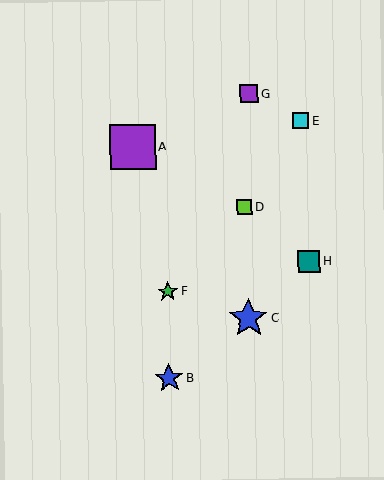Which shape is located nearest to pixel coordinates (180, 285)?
The green star (labeled F) at (168, 292) is nearest to that location.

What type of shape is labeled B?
Shape B is a blue star.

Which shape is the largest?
The purple square (labeled A) is the largest.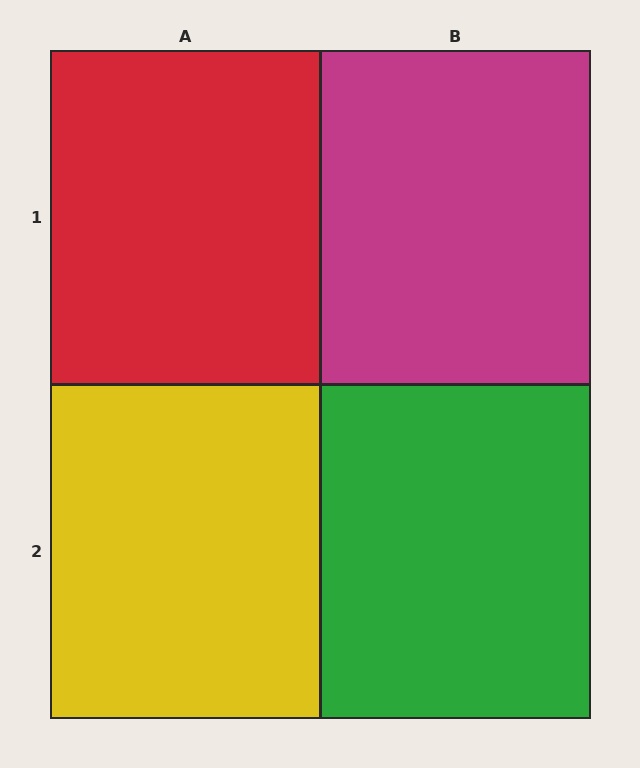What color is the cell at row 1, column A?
Red.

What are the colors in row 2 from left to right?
Yellow, green.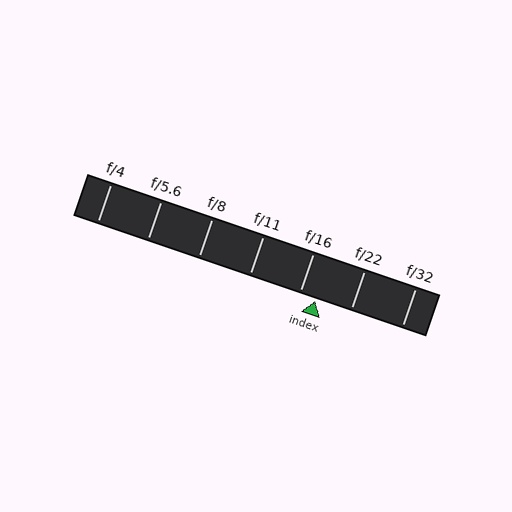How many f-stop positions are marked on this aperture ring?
There are 7 f-stop positions marked.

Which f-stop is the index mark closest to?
The index mark is closest to f/16.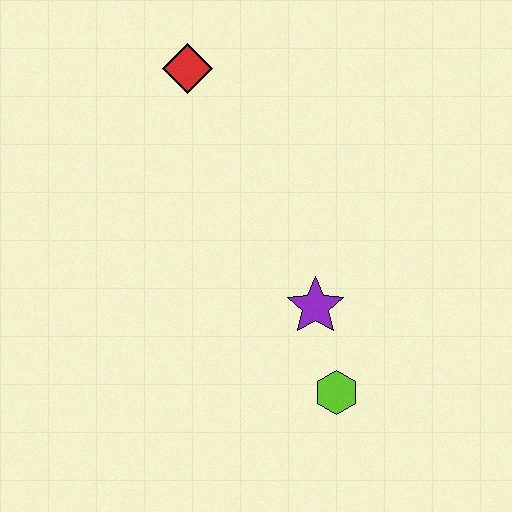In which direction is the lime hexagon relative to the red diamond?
The lime hexagon is below the red diamond.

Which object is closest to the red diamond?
The purple star is closest to the red diamond.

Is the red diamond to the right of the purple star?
No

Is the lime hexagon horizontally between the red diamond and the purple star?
No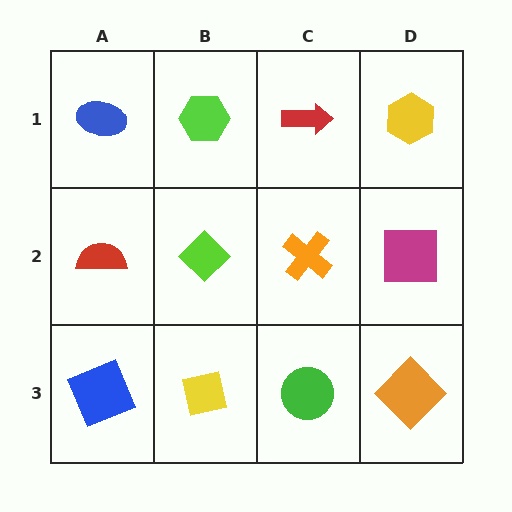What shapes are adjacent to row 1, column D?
A magenta square (row 2, column D), a red arrow (row 1, column C).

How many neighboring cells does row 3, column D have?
2.